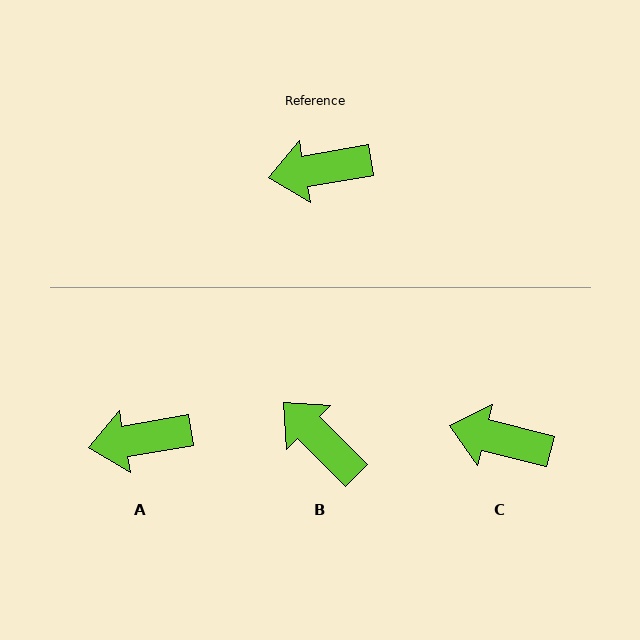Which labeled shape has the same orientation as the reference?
A.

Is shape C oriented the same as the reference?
No, it is off by about 24 degrees.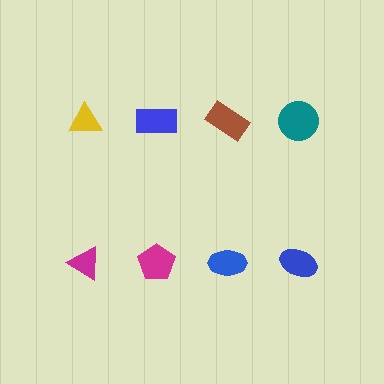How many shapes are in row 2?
4 shapes.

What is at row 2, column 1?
A magenta triangle.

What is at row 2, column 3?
A blue ellipse.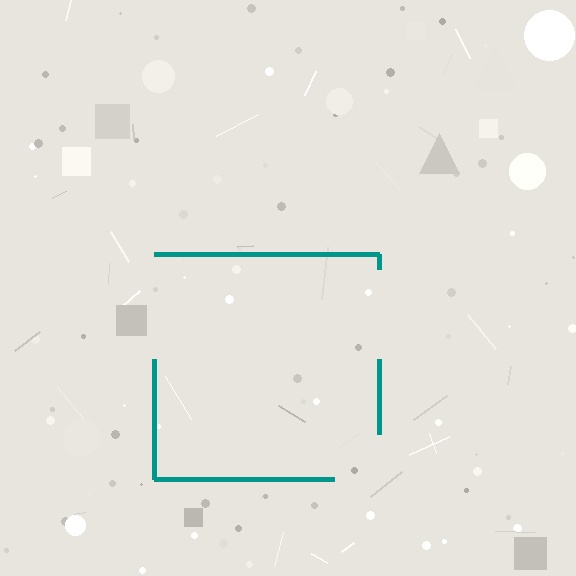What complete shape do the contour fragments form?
The contour fragments form a square.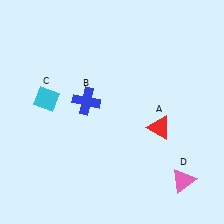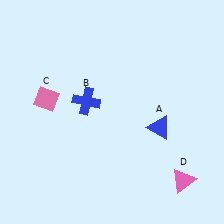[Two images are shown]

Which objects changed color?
A changed from red to blue. C changed from cyan to pink.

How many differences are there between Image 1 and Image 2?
There are 2 differences between the two images.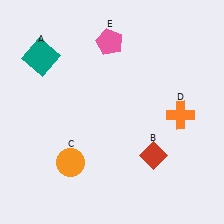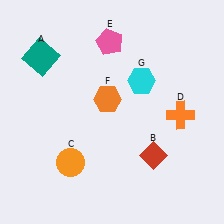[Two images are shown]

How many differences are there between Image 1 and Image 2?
There are 2 differences between the two images.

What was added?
An orange hexagon (F), a cyan hexagon (G) were added in Image 2.